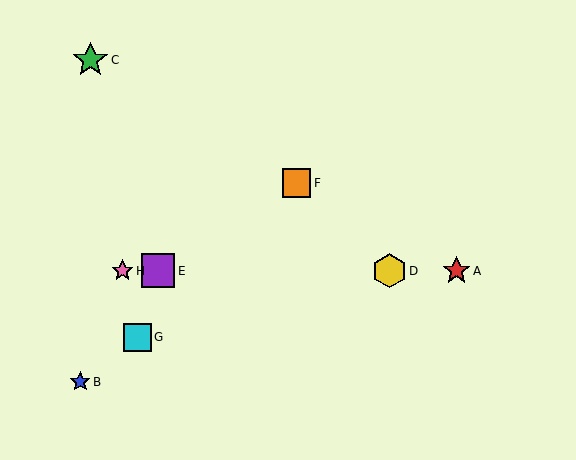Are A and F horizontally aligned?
No, A is at y≈271 and F is at y≈183.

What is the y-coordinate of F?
Object F is at y≈183.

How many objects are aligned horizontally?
4 objects (A, D, E, H) are aligned horizontally.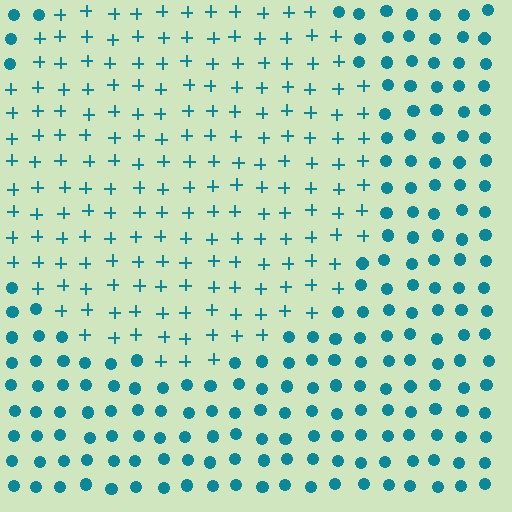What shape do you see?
I see a circle.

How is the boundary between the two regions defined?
The boundary is defined by a change in element shape: plus signs inside vs. circles outside. All elements share the same color and spacing.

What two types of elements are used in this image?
The image uses plus signs inside the circle region and circles outside it.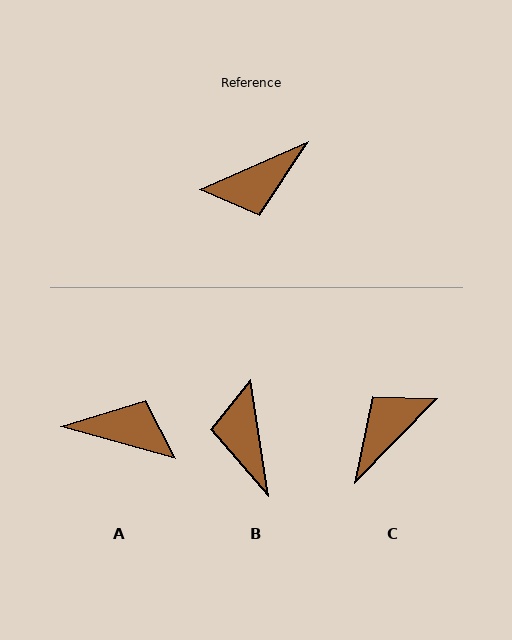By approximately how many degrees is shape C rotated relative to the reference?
Approximately 158 degrees clockwise.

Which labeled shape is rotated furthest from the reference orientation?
C, about 158 degrees away.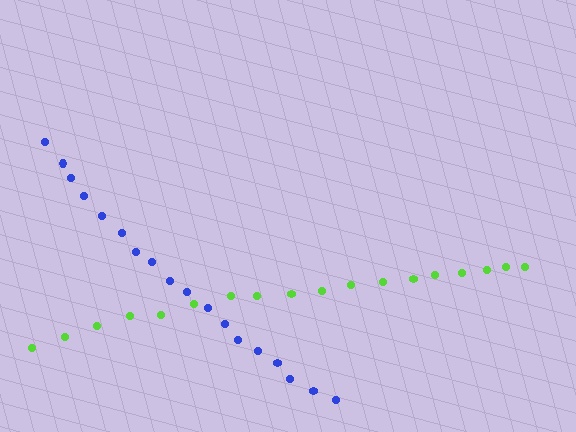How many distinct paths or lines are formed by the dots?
There are 2 distinct paths.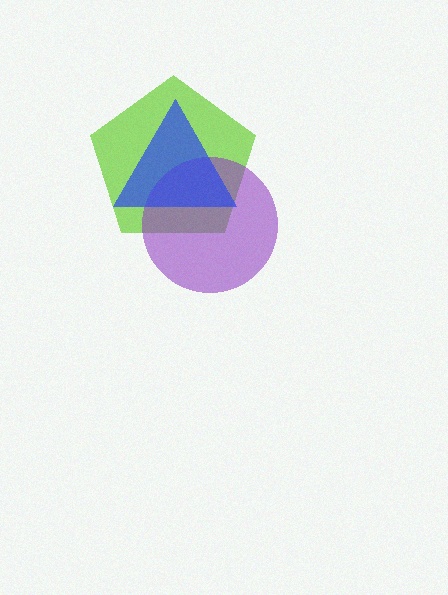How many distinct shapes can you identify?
There are 3 distinct shapes: a lime pentagon, a purple circle, a blue triangle.